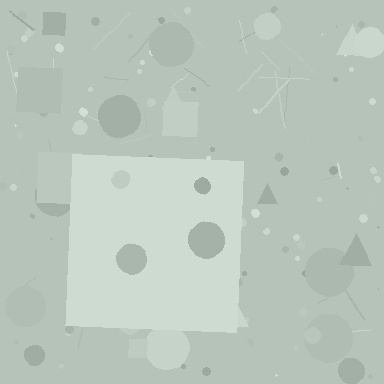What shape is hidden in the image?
A square is hidden in the image.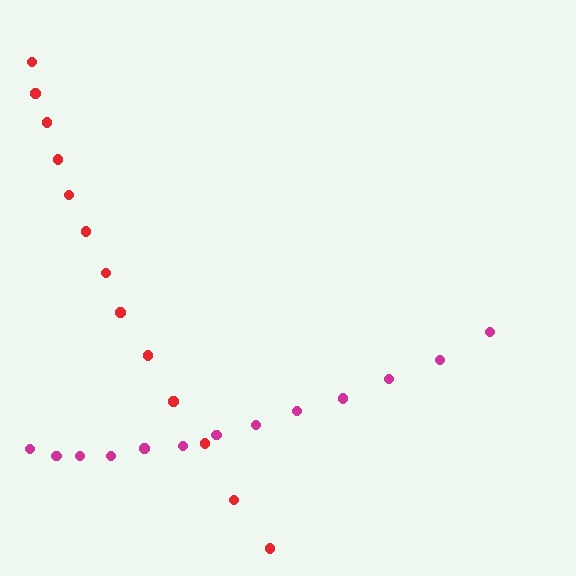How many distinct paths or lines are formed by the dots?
There are 2 distinct paths.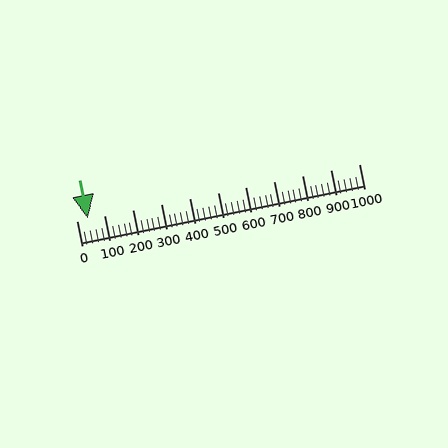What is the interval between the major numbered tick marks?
The major tick marks are spaced 100 units apart.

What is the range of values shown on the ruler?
The ruler shows values from 0 to 1000.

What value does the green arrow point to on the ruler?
The green arrow points to approximately 40.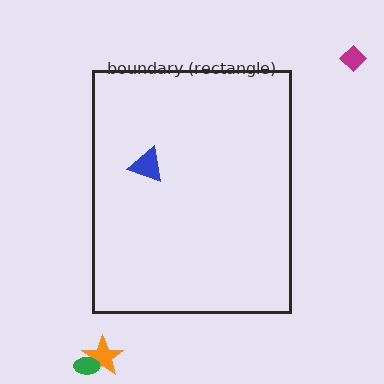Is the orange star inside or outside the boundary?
Outside.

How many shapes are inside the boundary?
1 inside, 3 outside.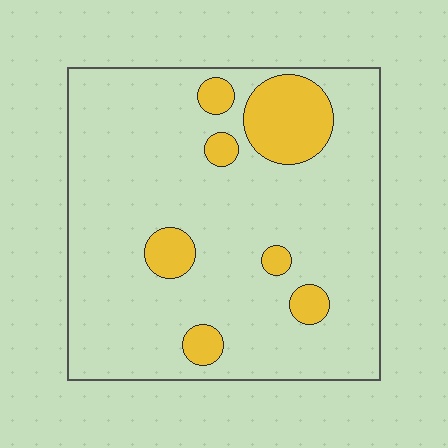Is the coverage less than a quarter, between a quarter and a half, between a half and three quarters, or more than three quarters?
Less than a quarter.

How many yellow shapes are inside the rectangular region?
7.